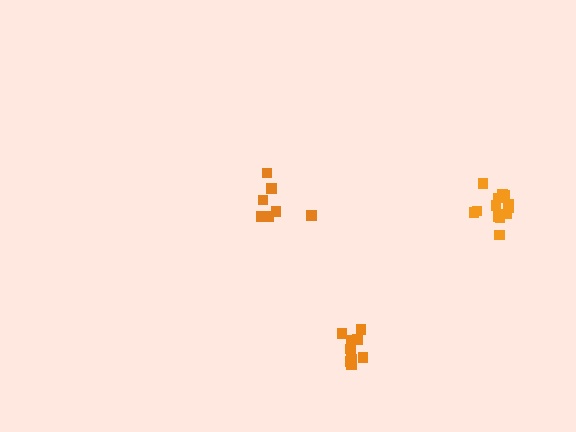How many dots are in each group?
Group 1: 7 dots, Group 2: 13 dots, Group 3: 9 dots (29 total).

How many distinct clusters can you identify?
There are 3 distinct clusters.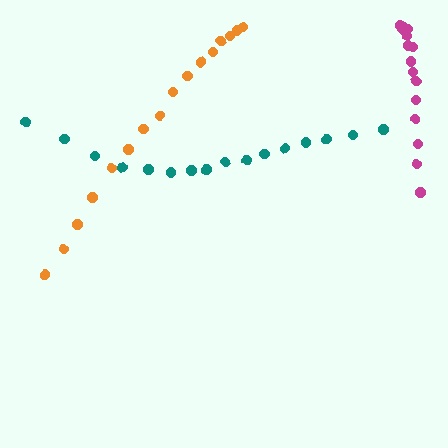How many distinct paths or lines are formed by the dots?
There are 3 distinct paths.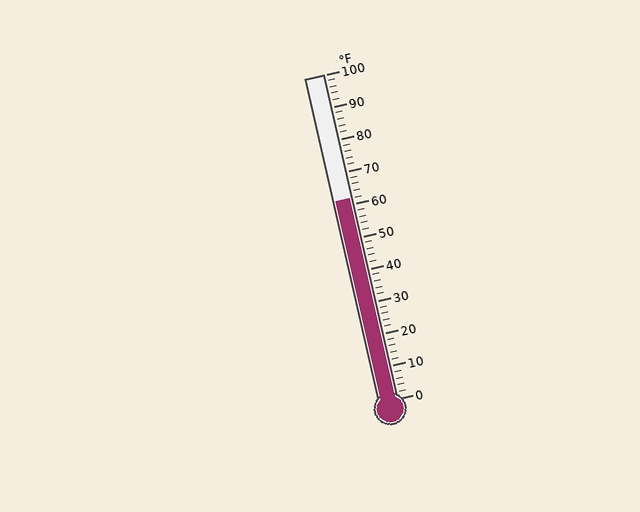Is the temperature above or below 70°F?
The temperature is below 70°F.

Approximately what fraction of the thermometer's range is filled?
The thermometer is filled to approximately 60% of its range.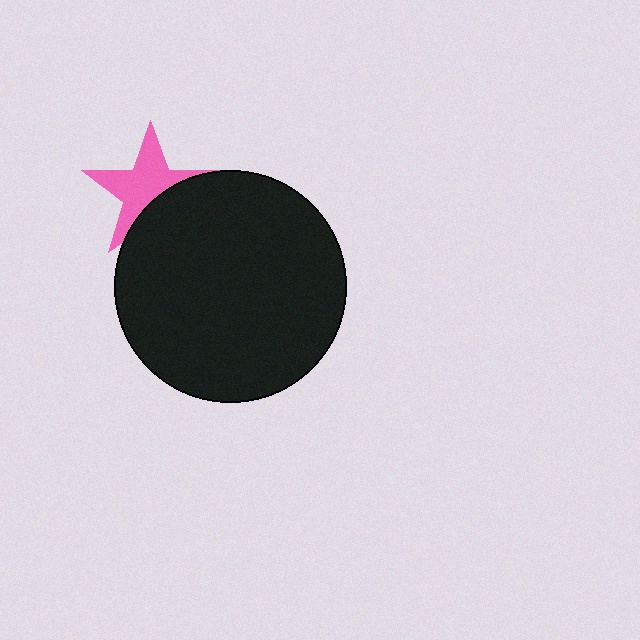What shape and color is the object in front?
The object in front is a black circle.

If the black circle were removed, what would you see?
You would see the complete pink star.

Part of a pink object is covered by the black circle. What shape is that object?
It is a star.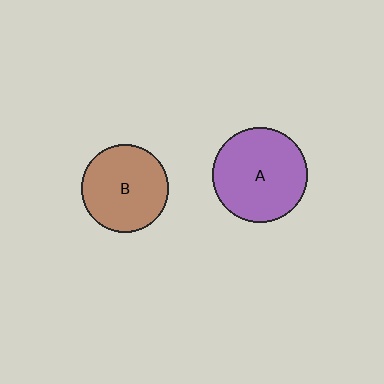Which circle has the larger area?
Circle A (purple).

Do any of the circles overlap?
No, none of the circles overlap.